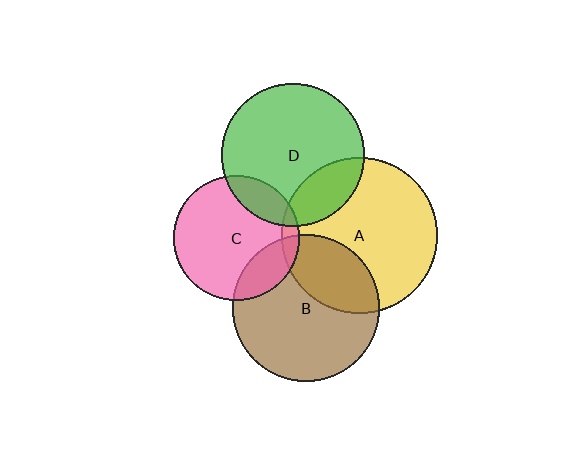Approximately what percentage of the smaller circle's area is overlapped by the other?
Approximately 30%.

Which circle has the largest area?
Circle A (yellow).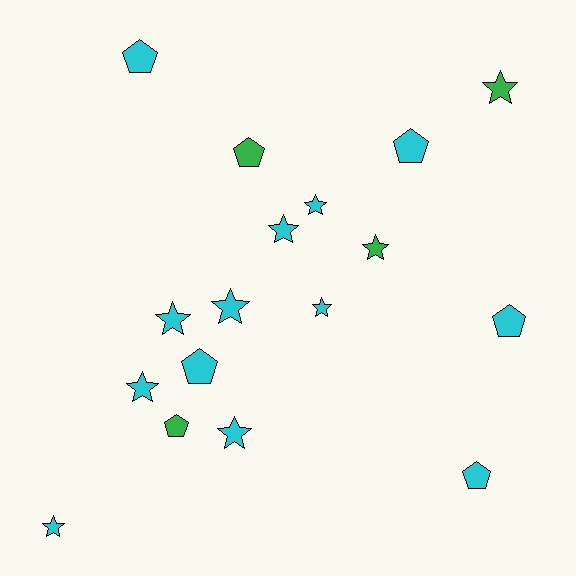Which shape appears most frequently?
Star, with 10 objects.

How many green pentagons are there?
There are 2 green pentagons.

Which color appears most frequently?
Cyan, with 13 objects.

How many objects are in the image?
There are 17 objects.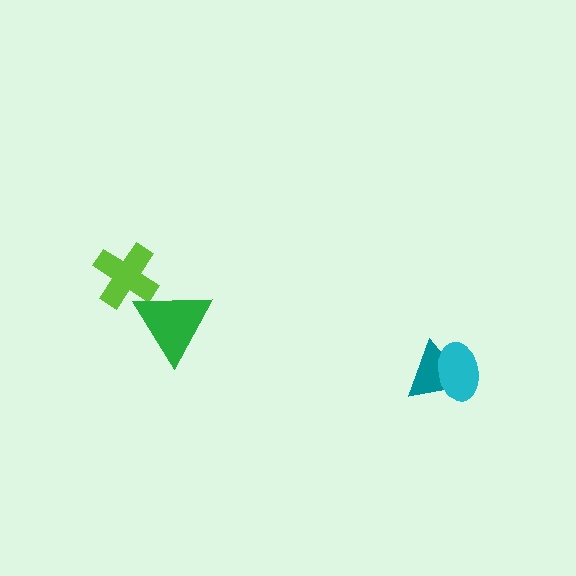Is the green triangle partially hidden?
No, no other shape covers it.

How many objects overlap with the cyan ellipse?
1 object overlaps with the cyan ellipse.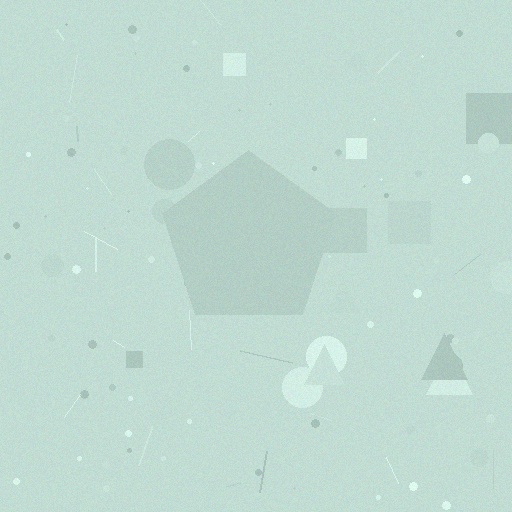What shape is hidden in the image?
A pentagon is hidden in the image.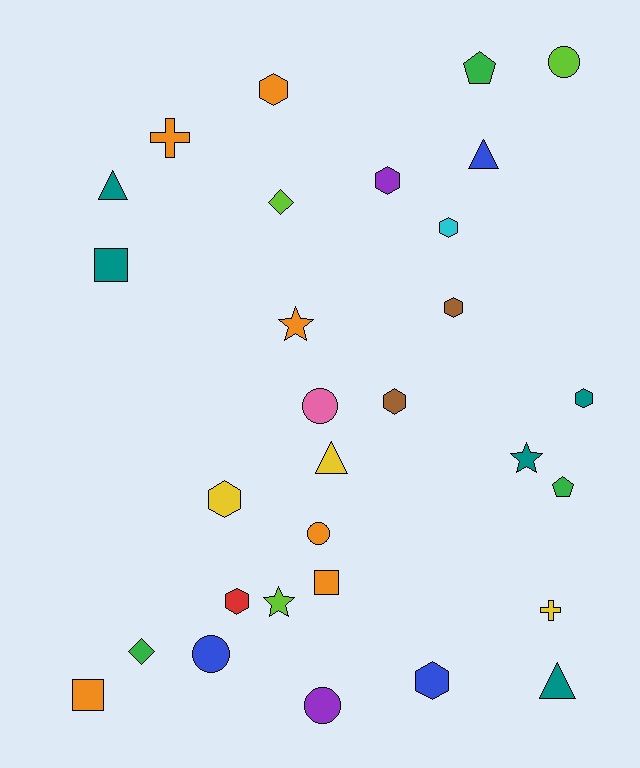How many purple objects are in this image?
There are 2 purple objects.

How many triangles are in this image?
There are 4 triangles.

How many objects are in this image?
There are 30 objects.